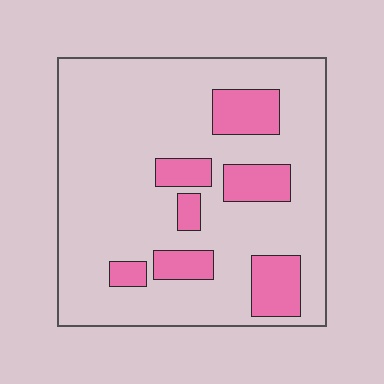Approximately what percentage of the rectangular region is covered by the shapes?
Approximately 20%.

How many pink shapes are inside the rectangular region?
7.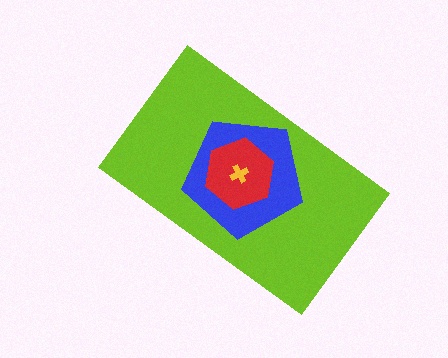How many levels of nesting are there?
4.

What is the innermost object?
The yellow cross.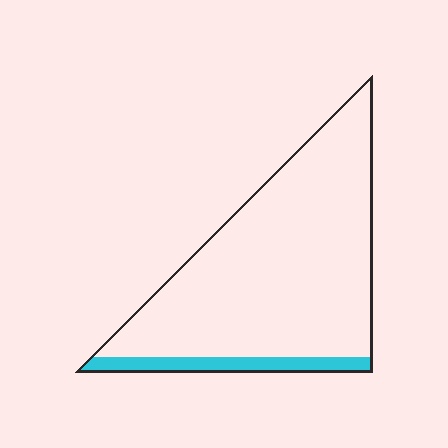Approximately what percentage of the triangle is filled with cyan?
Approximately 10%.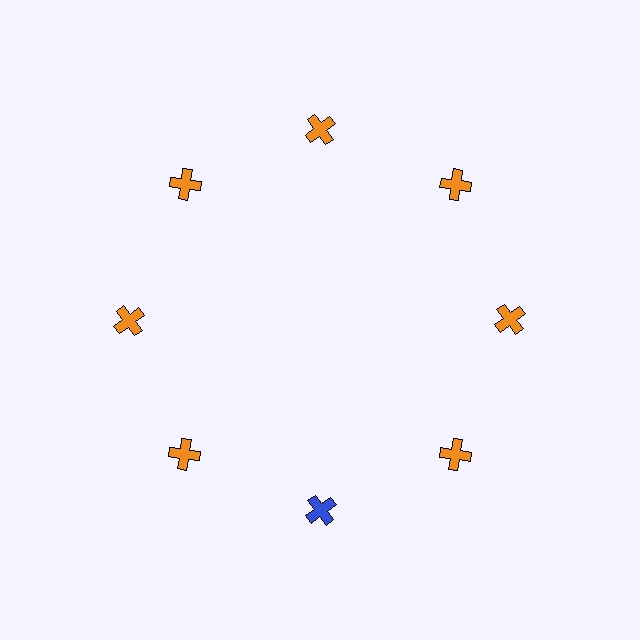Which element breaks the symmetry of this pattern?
The blue cross at roughly the 6 o'clock position breaks the symmetry. All other shapes are orange crosses.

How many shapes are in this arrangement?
There are 8 shapes arranged in a ring pattern.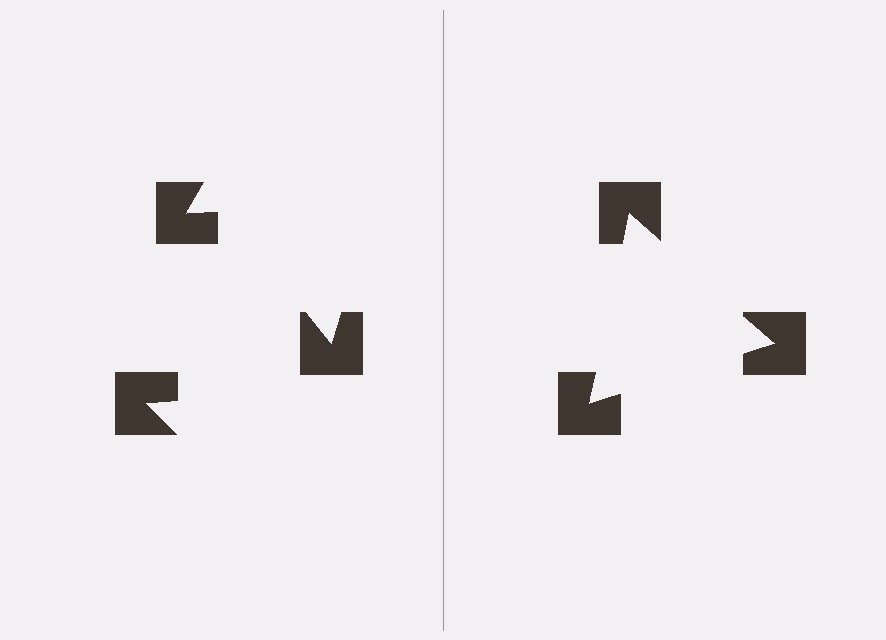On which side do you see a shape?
An illusory triangle appears on the right side. On the left side the wedge cuts are rotated, so no coherent shape forms.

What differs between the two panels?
The notched squares are positioned identically on both sides; only the wedge orientations differ. On the right they align to a triangle; on the left they are misaligned.